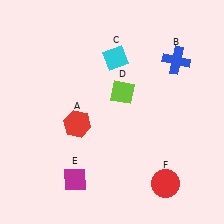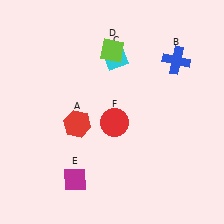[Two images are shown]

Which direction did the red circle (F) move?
The red circle (F) moved up.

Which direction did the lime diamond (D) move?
The lime diamond (D) moved up.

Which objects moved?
The objects that moved are: the lime diamond (D), the red circle (F).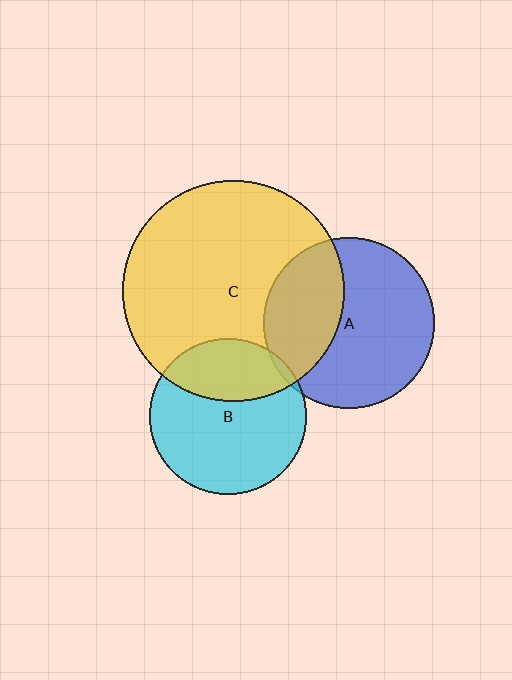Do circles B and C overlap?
Yes.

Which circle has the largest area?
Circle C (yellow).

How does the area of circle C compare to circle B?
Approximately 2.0 times.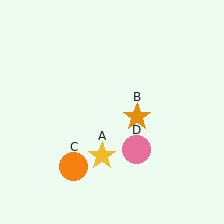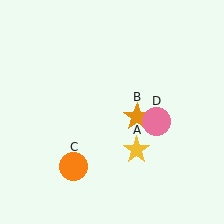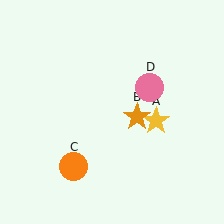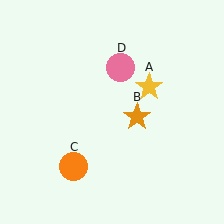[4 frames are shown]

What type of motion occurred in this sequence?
The yellow star (object A), pink circle (object D) rotated counterclockwise around the center of the scene.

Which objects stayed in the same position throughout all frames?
Orange star (object B) and orange circle (object C) remained stationary.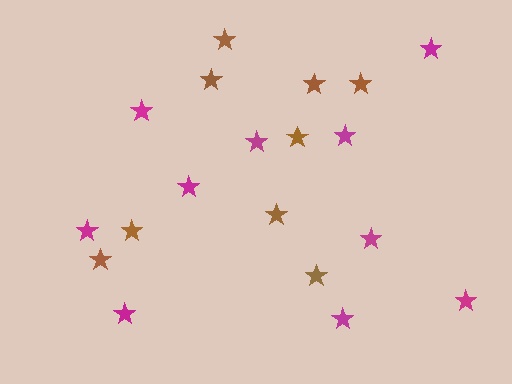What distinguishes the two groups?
There are 2 groups: one group of magenta stars (10) and one group of brown stars (9).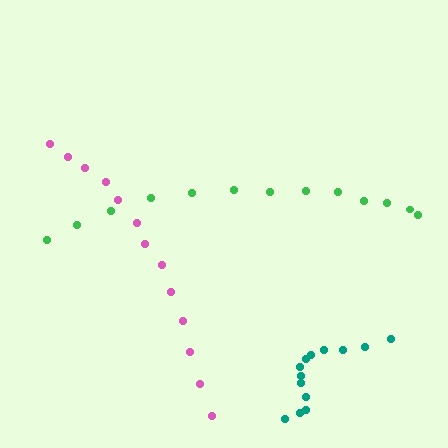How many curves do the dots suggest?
There are 3 distinct paths.